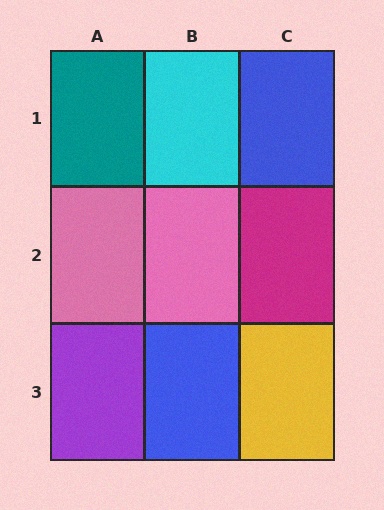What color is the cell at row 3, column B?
Blue.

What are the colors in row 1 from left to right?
Teal, cyan, blue.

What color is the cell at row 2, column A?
Pink.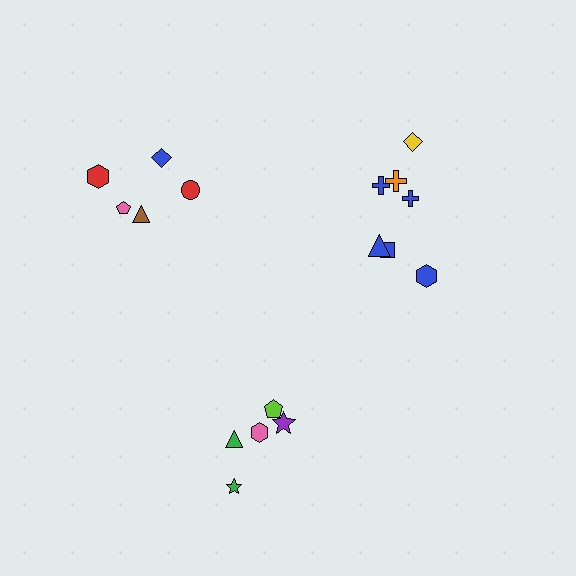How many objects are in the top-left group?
There are 5 objects.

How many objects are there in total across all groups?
There are 17 objects.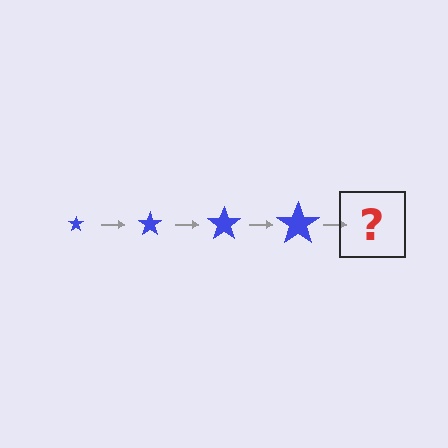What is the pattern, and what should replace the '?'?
The pattern is that the star gets progressively larger each step. The '?' should be a blue star, larger than the previous one.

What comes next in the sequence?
The next element should be a blue star, larger than the previous one.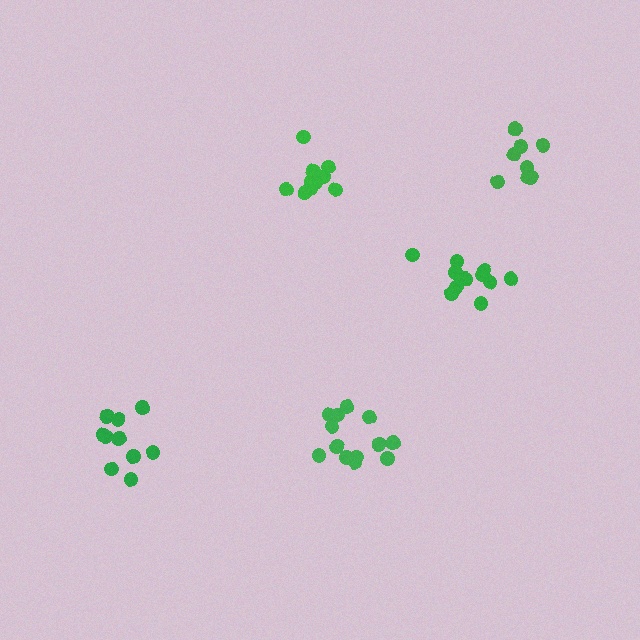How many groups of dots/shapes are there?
There are 5 groups.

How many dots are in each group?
Group 1: 8 dots, Group 2: 11 dots, Group 3: 11 dots, Group 4: 10 dots, Group 5: 13 dots (53 total).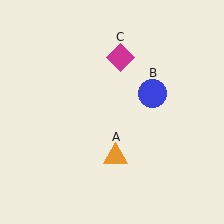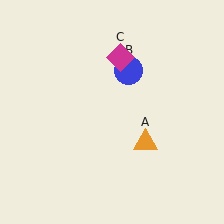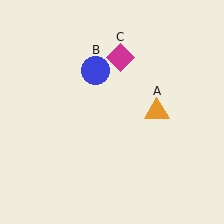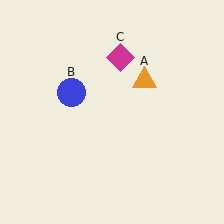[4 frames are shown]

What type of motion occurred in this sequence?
The orange triangle (object A), blue circle (object B) rotated counterclockwise around the center of the scene.